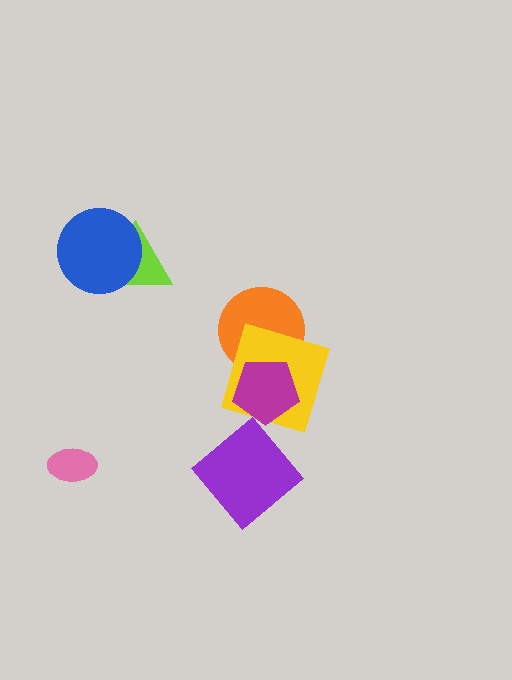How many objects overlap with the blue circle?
1 object overlaps with the blue circle.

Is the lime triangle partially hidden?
Yes, it is partially covered by another shape.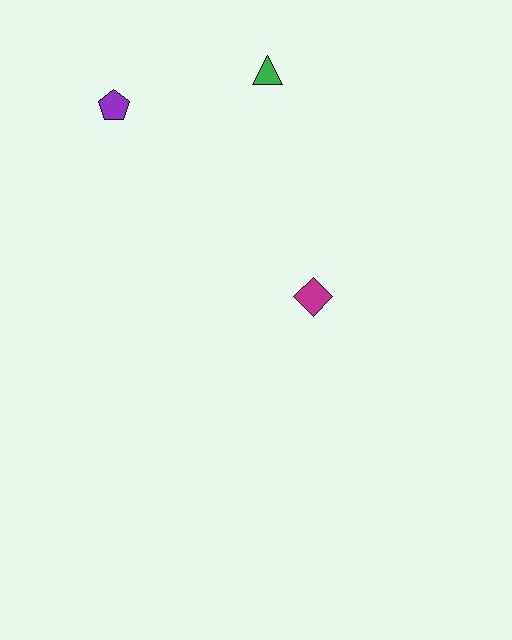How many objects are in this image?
There are 3 objects.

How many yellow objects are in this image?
There are no yellow objects.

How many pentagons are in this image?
There is 1 pentagon.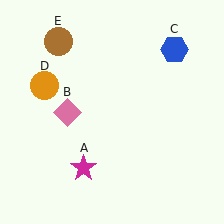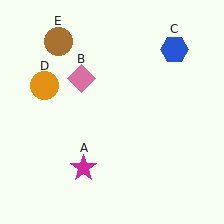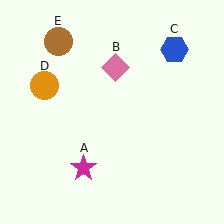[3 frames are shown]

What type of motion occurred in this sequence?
The pink diamond (object B) rotated clockwise around the center of the scene.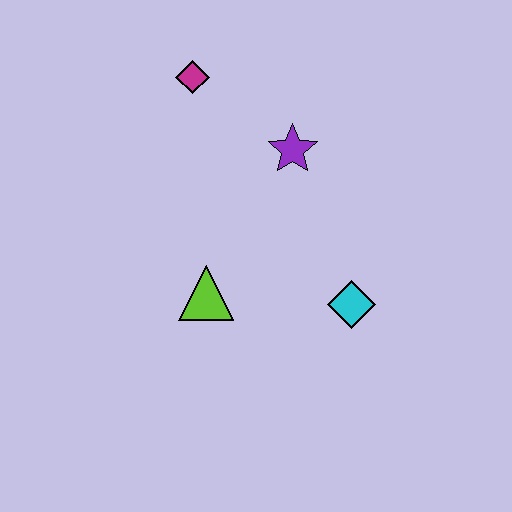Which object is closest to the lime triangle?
The cyan diamond is closest to the lime triangle.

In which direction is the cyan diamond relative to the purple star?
The cyan diamond is below the purple star.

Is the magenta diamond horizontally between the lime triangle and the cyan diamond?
No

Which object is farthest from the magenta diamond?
The cyan diamond is farthest from the magenta diamond.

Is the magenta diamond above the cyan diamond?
Yes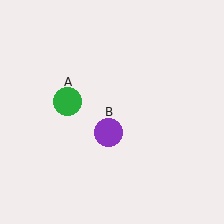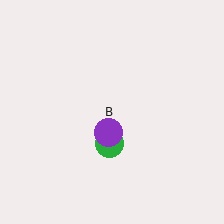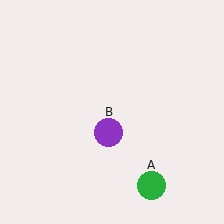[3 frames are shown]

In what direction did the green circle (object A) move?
The green circle (object A) moved down and to the right.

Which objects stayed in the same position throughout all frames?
Purple circle (object B) remained stationary.